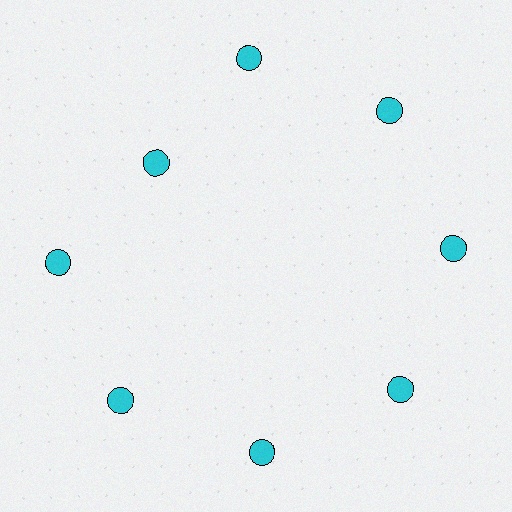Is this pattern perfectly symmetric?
No. The 8 cyan circles are arranged in a ring, but one element near the 10 o'clock position is pulled inward toward the center, breaking the 8-fold rotational symmetry.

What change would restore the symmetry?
The symmetry would be restored by moving it outward, back onto the ring so that all 8 circles sit at equal angles and equal distance from the center.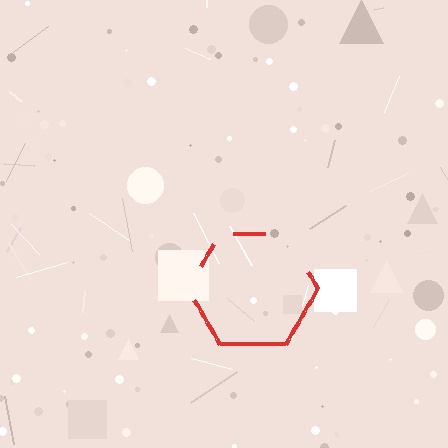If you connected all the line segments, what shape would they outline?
They would outline a hexagon.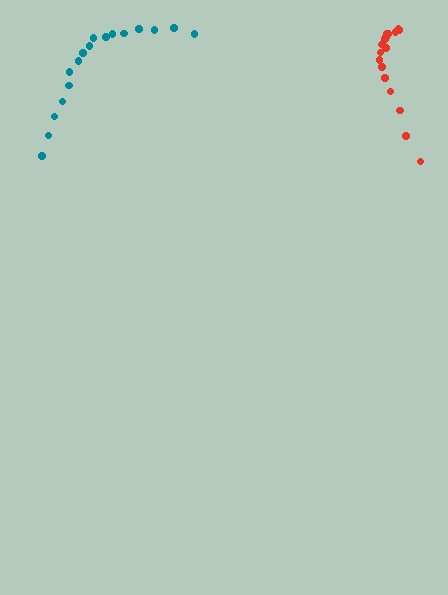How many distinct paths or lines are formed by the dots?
There are 2 distinct paths.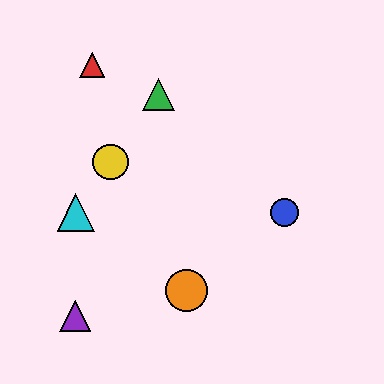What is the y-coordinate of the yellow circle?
The yellow circle is at y≈162.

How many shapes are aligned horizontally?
2 shapes (the blue circle, the cyan triangle) are aligned horizontally.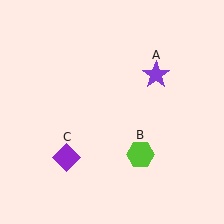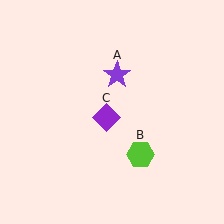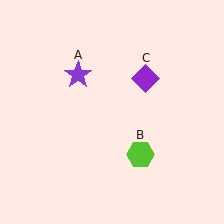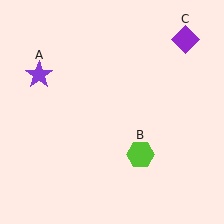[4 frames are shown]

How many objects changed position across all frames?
2 objects changed position: purple star (object A), purple diamond (object C).